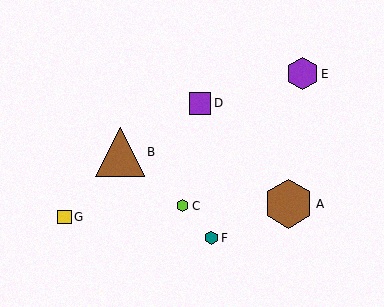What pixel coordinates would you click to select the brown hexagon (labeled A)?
Click at (289, 204) to select the brown hexagon A.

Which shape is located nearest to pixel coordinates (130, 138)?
The brown triangle (labeled B) at (120, 152) is nearest to that location.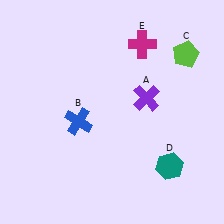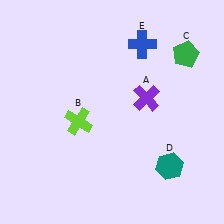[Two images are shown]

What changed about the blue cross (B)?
In Image 1, B is blue. In Image 2, it changed to lime.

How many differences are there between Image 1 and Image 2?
There are 3 differences between the two images.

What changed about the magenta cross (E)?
In Image 1, E is magenta. In Image 2, it changed to blue.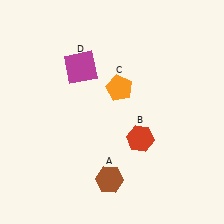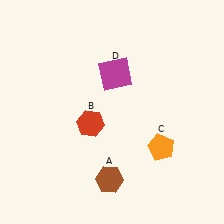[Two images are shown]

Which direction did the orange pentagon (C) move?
The orange pentagon (C) moved down.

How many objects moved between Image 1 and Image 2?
3 objects moved between the two images.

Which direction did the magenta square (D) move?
The magenta square (D) moved right.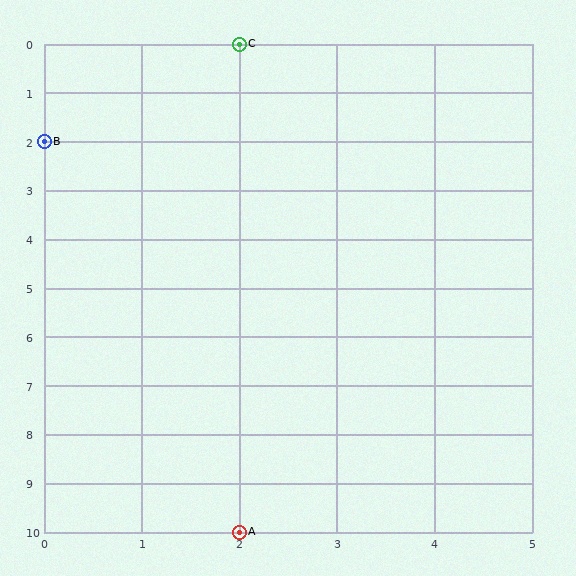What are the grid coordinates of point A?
Point A is at grid coordinates (2, 10).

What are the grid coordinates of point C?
Point C is at grid coordinates (2, 0).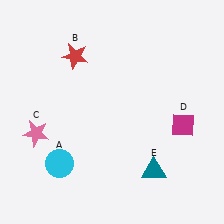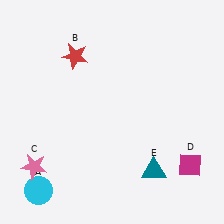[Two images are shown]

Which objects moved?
The objects that moved are: the cyan circle (A), the pink star (C), the magenta diamond (D).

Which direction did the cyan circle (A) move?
The cyan circle (A) moved down.